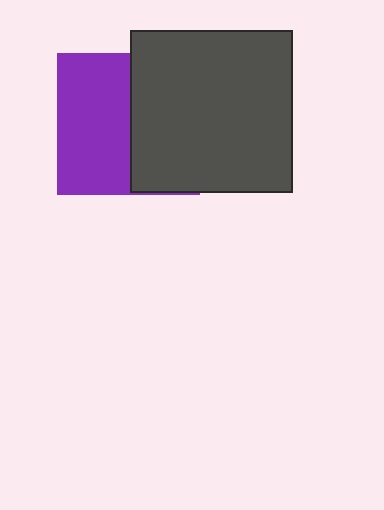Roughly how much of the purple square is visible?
About half of it is visible (roughly 51%).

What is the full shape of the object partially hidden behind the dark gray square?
The partially hidden object is a purple square.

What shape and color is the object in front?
The object in front is a dark gray square.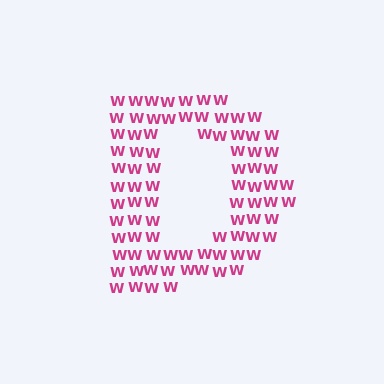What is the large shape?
The large shape is the letter D.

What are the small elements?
The small elements are letter W's.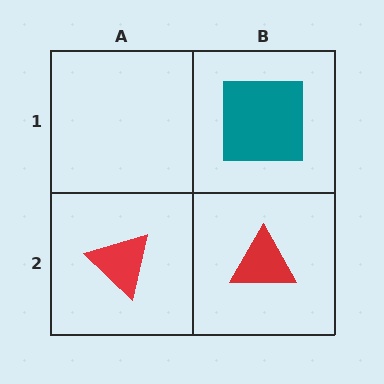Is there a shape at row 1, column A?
No, that cell is empty.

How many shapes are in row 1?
1 shape.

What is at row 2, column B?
A red triangle.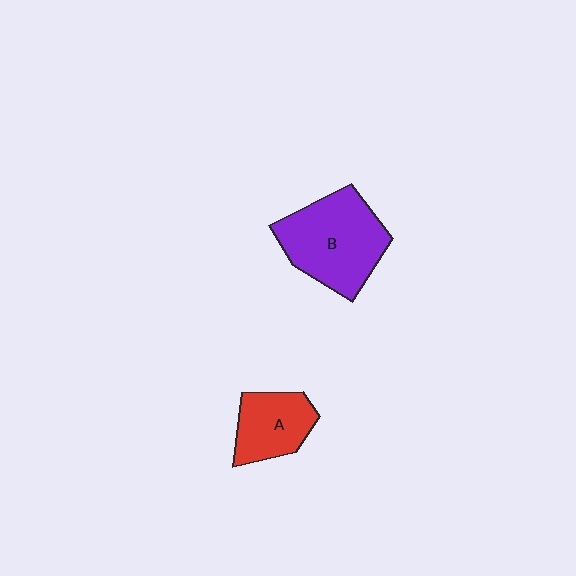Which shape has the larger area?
Shape B (purple).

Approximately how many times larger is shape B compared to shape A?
Approximately 1.7 times.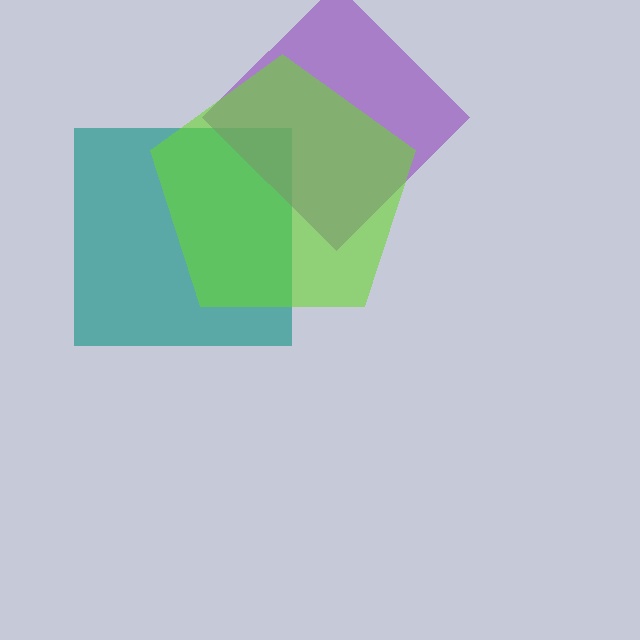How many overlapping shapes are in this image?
There are 3 overlapping shapes in the image.